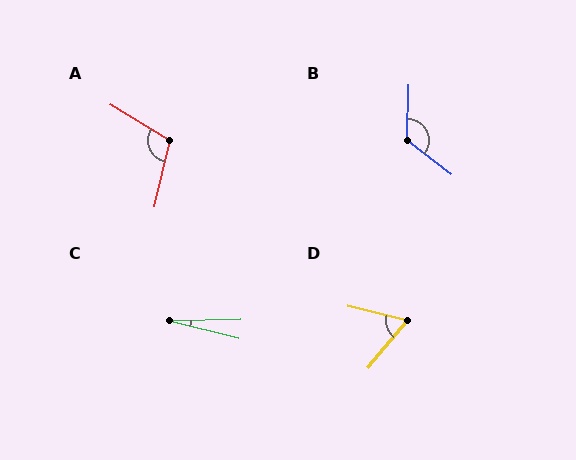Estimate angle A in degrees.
Approximately 109 degrees.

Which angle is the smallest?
C, at approximately 16 degrees.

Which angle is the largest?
B, at approximately 127 degrees.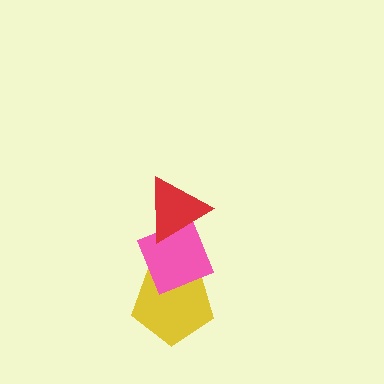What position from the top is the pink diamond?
The pink diamond is 2nd from the top.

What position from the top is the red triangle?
The red triangle is 1st from the top.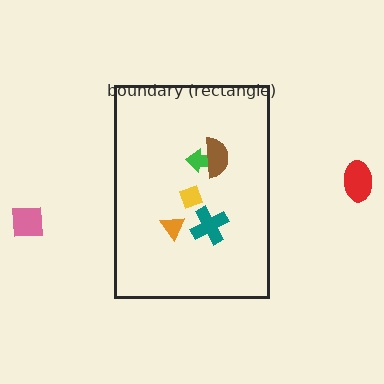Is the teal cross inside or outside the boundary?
Inside.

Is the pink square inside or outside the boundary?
Outside.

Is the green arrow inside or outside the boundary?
Inside.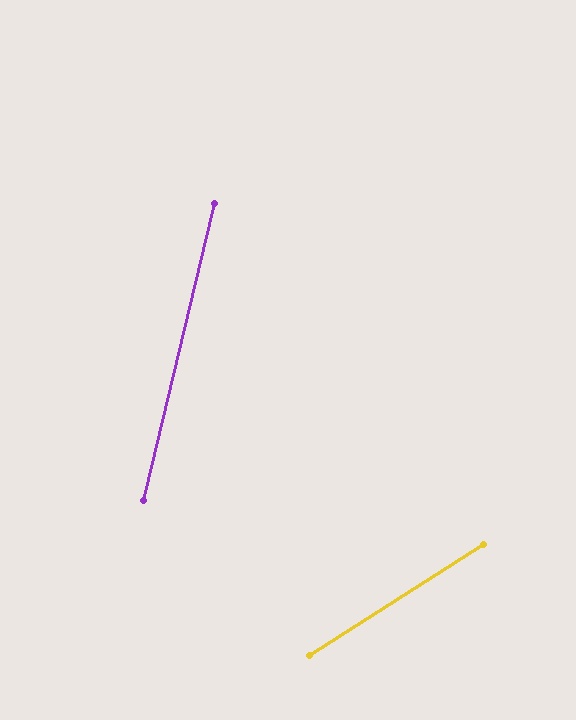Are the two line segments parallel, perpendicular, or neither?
Neither parallel nor perpendicular — they differ by about 44°.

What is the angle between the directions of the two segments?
Approximately 44 degrees.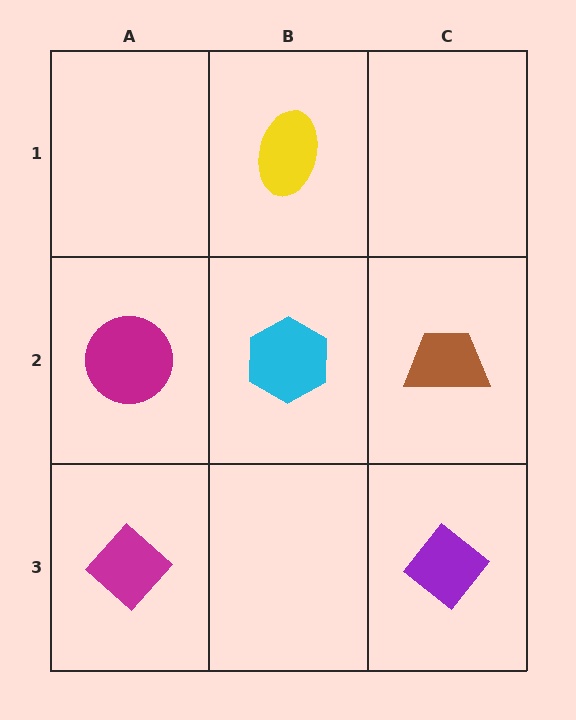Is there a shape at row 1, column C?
No, that cell is empty.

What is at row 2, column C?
A brown trapezoid.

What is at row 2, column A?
A magenta circle.